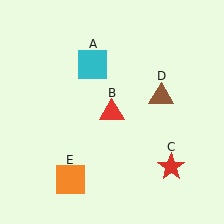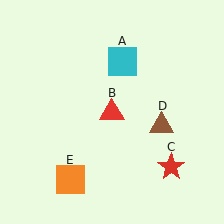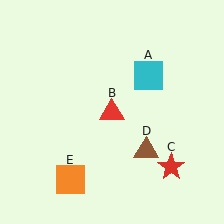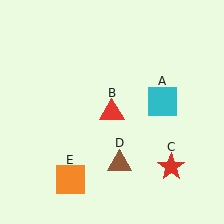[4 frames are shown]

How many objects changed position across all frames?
2 objects changed position: cyan square (object A), brown triangle (object D).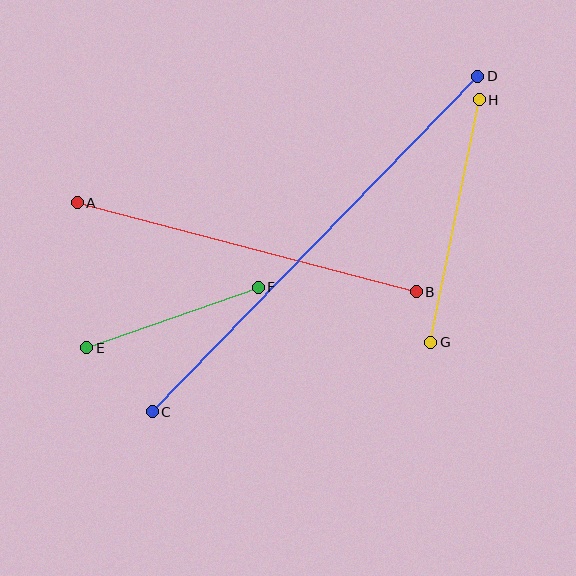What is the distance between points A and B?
The distance is approximately 350 pixels.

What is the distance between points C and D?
The distance is approximately 467 pixels.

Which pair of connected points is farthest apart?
Points C and D are farthest apart.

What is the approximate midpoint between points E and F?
The midpoint is at approximately (173, 318) pixels.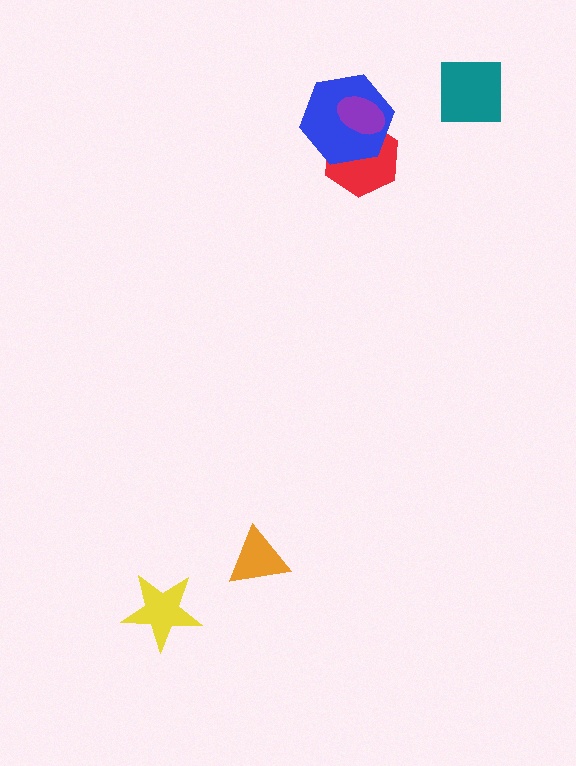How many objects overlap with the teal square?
0 objects overlap with the teal square.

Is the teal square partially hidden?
No, no other shape covers it.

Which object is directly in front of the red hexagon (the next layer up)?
The blue hexagon is directly in front of the red hexagon.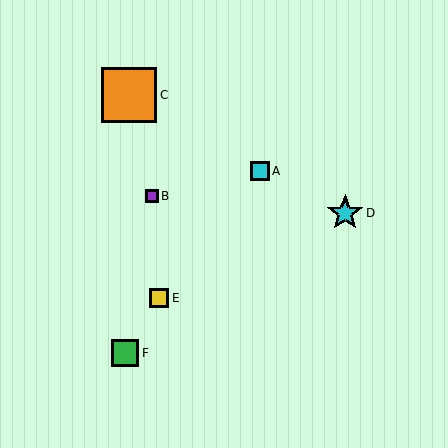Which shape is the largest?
The orange square (labeled C) is the largest.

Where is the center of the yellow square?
The center of the yellow square is at (159, 298).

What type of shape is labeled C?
Shape C is an orange square.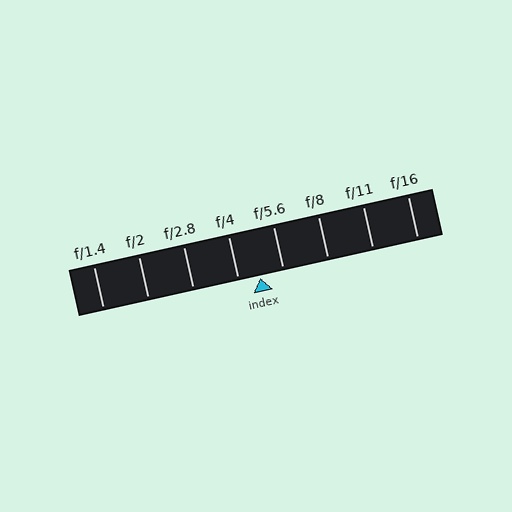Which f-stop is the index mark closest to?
The index mark is closest to f/4.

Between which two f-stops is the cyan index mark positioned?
The index mark is between f/4 and f/5.6.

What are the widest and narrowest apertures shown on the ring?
The widest aperture shown is f/1.4 and the narrowest is f/16.